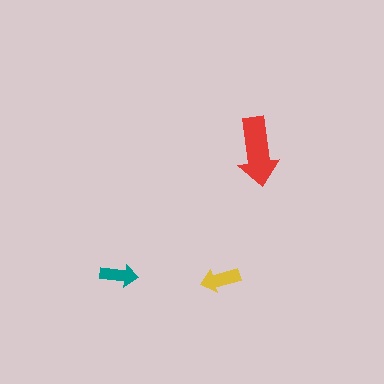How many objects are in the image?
There are 3 objects in the image.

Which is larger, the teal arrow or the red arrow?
The red one.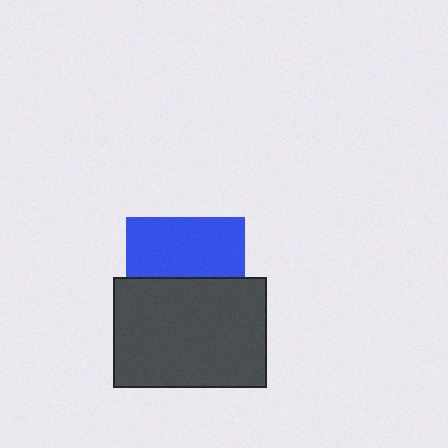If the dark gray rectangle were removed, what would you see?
You would see the complete blue square.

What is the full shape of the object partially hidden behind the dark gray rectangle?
The partially hidden object is a blue square.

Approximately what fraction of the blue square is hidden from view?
Roughly 49% of the blue square is hidden behind the dark gray rectangle.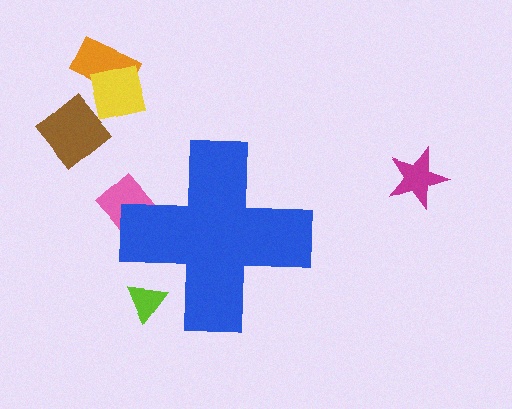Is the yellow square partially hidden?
No, the yellow square is fully visible.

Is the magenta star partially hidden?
No, the magenta star is fully visible.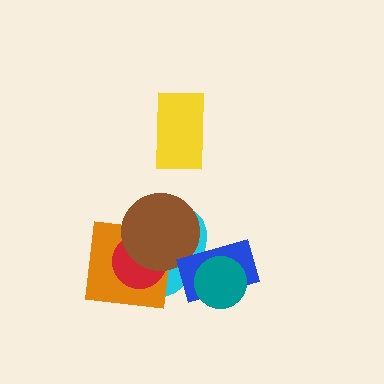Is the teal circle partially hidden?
No, no other shape covers it.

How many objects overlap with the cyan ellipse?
5 objects overlap with the cyan ellipse.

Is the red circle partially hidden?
Yes, it is partially covered by another shape.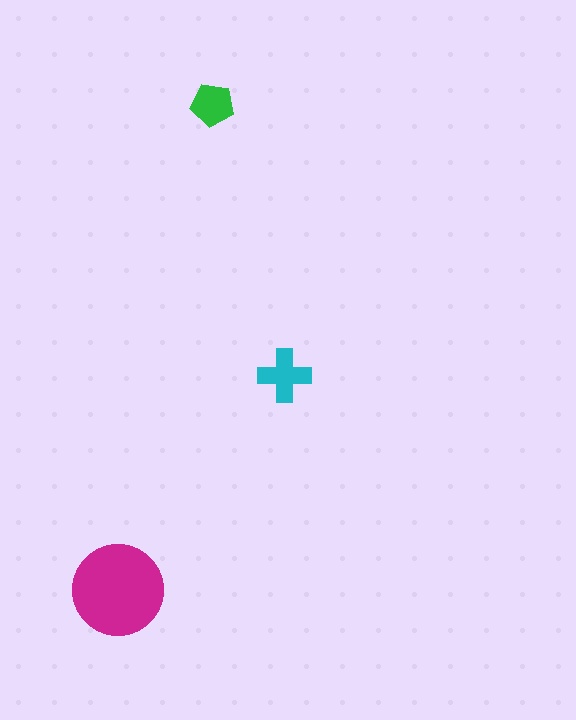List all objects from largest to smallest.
The magenta circle, the cyan cross, the green pentagon.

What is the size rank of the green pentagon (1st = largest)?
3rd.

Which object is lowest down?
The magenta circle is bottommost.